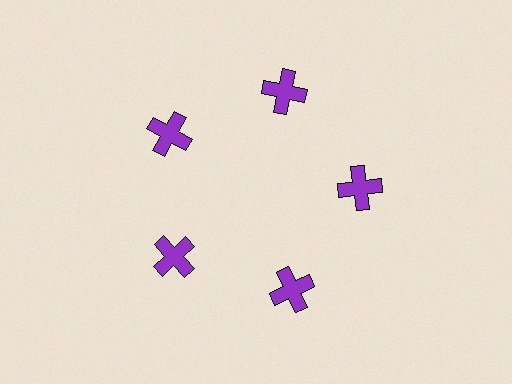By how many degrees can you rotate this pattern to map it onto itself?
The pattern maps onto itself every 72 degrees of rotation.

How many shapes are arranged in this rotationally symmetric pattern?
There are 5 shapes, arranged in 5 groups of 1.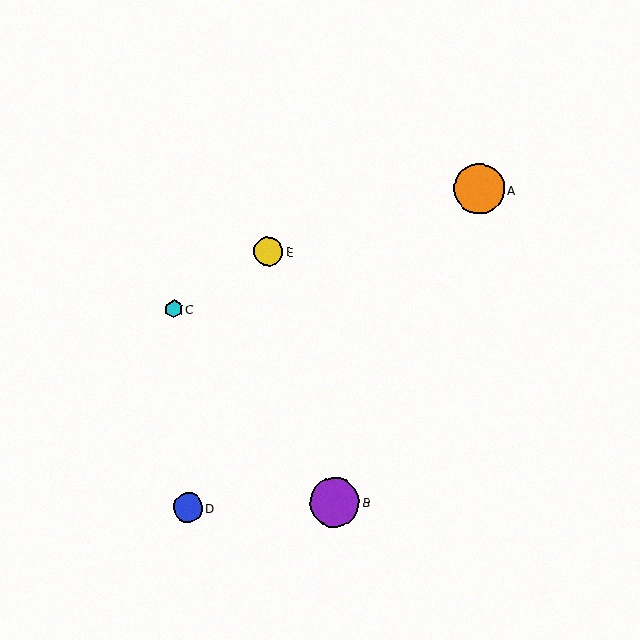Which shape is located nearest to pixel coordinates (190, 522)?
The blue circle (labeled D) at (188, 508) is nearest to that location.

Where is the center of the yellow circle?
The center of the yellow circle is at (268, 251).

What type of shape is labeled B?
Shape B is a purple circle.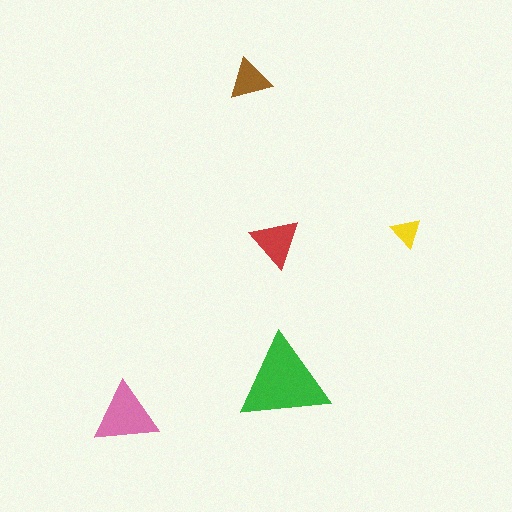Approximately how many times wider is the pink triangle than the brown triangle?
About 1.5 times wider.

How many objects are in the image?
There are 5 objects in the image.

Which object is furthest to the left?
The pink triangle is leftmost.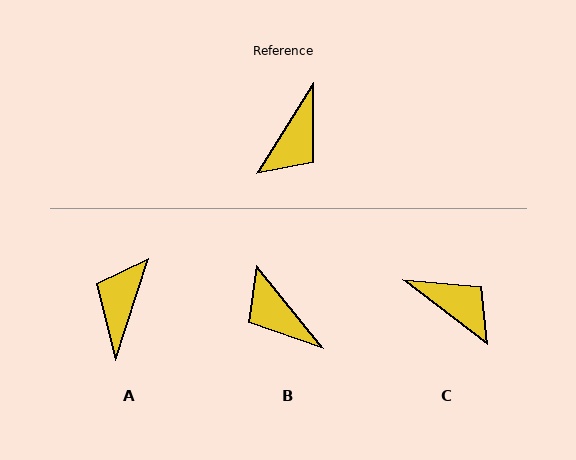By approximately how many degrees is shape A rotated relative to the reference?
Approximately 166 degrees clockwise.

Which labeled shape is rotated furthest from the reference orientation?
A, about 166 degrees away.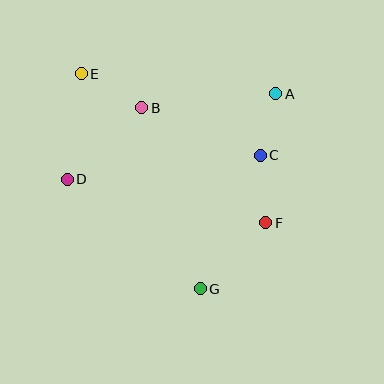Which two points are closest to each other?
Points A and C are closest to each other.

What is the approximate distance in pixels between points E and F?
The distance between E and F is approximately 237 pixels.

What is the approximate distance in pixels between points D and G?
The distance between D and G is approximately 172 pixels.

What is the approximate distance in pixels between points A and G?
The distance between A and G is approximately 209 pixels.